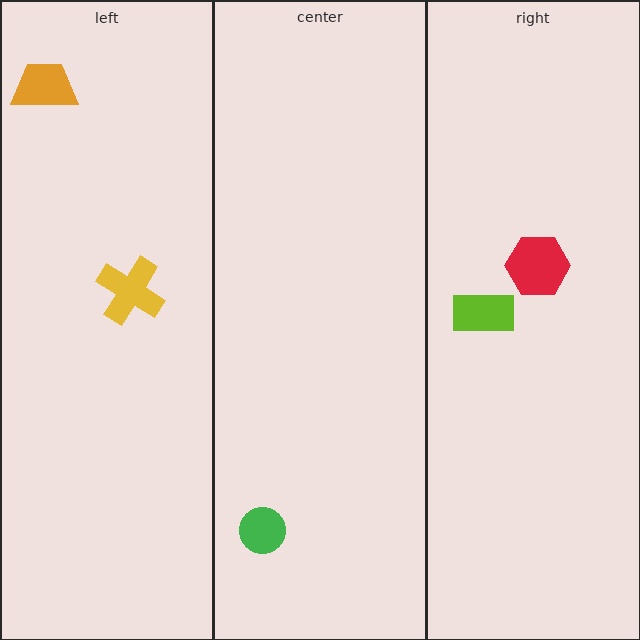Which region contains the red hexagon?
The right region.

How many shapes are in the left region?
2.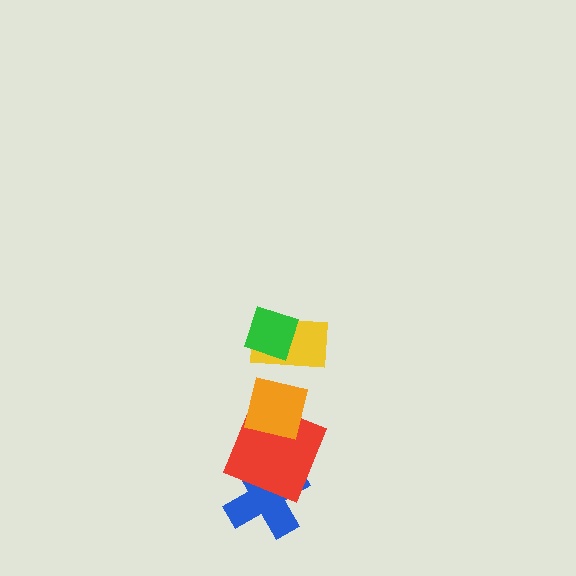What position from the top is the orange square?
The orange square is 3rd from the top.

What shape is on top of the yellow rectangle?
The green diamond is on top of the yellow rectangle.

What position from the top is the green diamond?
The green diamond is 1st from the top.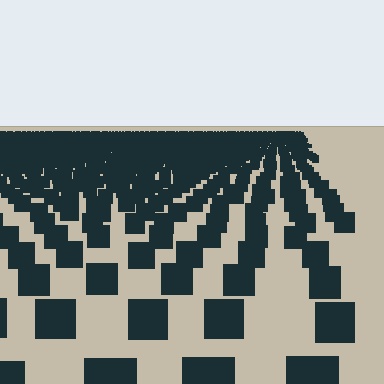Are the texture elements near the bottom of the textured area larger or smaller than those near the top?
Larger. Near the bottom, elements are closer to the viewer and appear at a bigger on-screen size.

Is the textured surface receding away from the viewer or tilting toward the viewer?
The surface is receding away from the viewer. Texture elements get smaller and denser toward the top.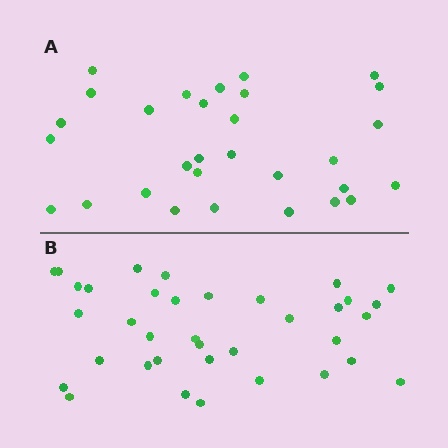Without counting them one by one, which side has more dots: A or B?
Region B (the bottom region) has more dots.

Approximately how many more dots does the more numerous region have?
Region B has about 6 more dots than region A.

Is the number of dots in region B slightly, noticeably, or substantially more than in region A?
Region B has only slightly more — the two regions are fairly close. The ratio is roughly 1.2 to 1.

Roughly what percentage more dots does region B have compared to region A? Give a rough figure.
About 20% more.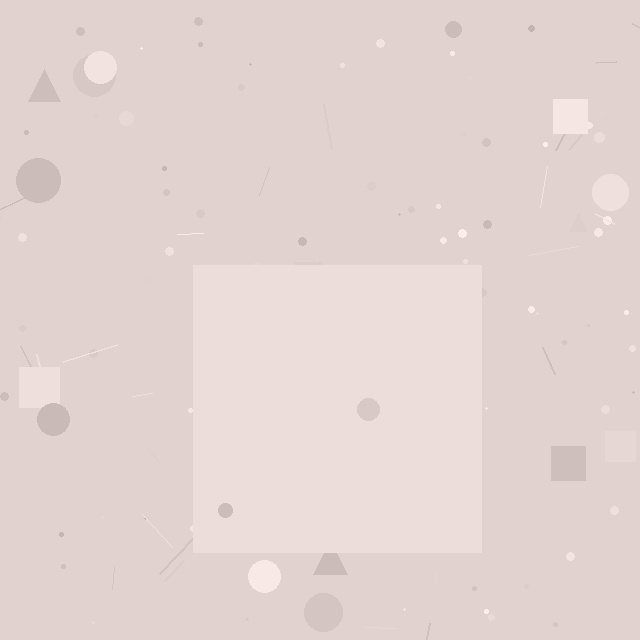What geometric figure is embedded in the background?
A square is embedded in the background.